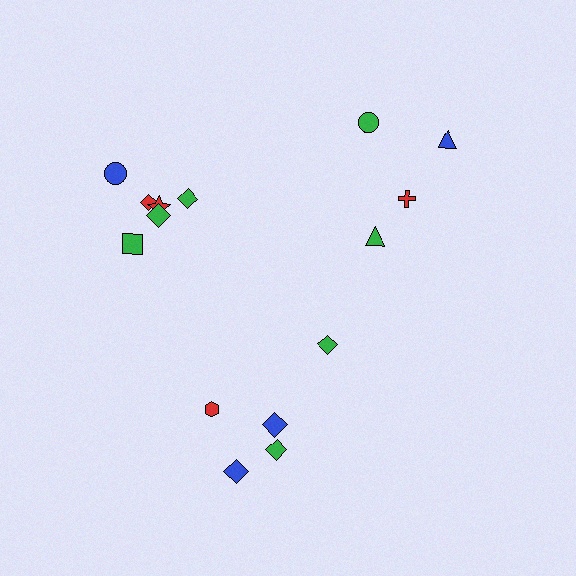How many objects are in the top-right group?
There are 4 objects.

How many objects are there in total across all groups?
There are 15 objects.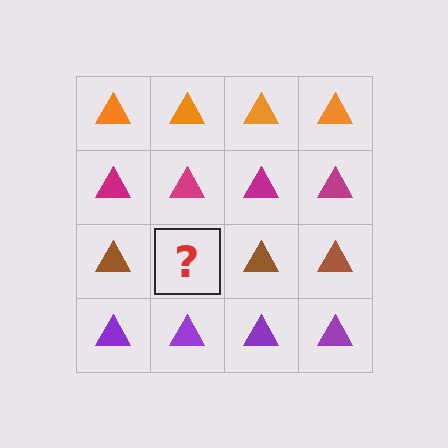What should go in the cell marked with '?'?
The missing cell should contain a brown triangle.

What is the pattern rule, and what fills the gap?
The rule is that each row has a consistent color. The gap should be filled with a brown triangle.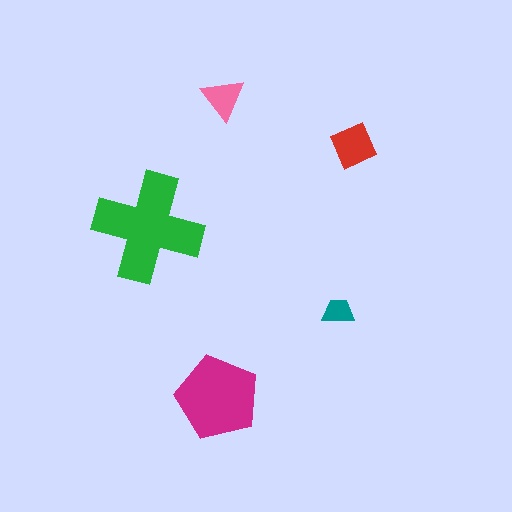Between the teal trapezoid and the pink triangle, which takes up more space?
The pink triangle.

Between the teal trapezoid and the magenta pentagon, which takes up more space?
The magenta pentagon.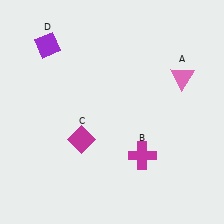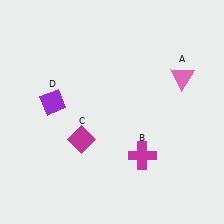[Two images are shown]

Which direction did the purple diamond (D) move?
The purple diamond (D) moved down.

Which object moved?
The purple diamond (D) moved down.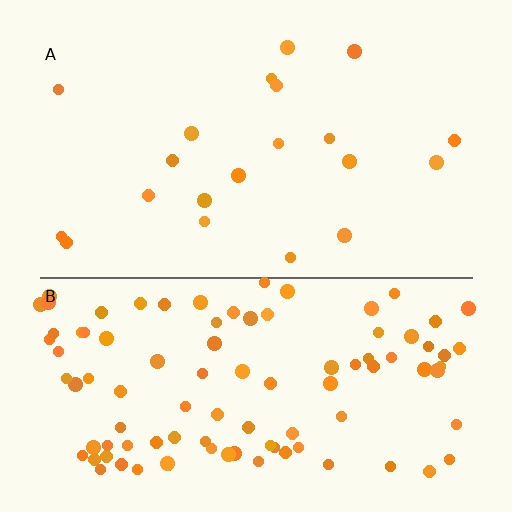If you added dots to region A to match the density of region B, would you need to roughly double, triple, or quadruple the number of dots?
Approximately quadruple.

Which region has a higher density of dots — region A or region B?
B (the bottom).